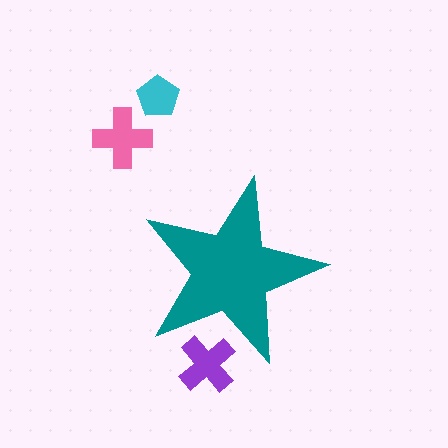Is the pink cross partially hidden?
No, the pink cross is fully visible.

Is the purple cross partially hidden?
Yes, the purple cross is partially hidden behind the teal star.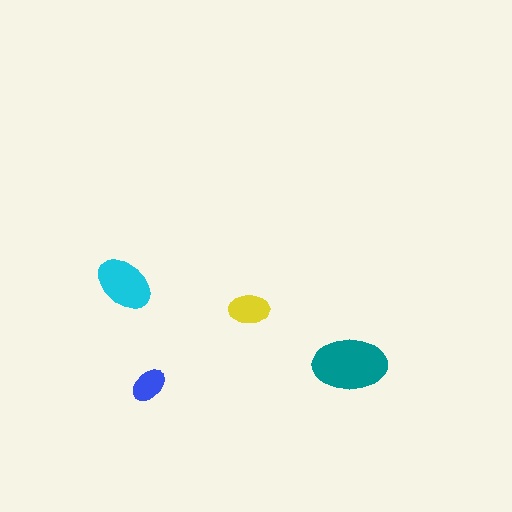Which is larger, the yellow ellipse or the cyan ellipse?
The cyan one.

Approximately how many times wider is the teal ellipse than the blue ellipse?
About 2 times wider.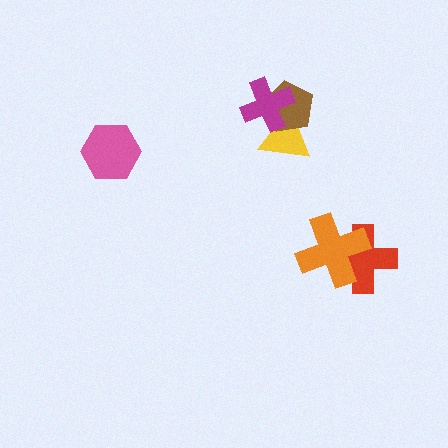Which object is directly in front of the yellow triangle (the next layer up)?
The brown pentagon is directly in front of the yellow triangle.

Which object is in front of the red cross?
The orange cross is in front of the red cross.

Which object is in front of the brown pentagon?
The magenta cross is in front of the brown pentagon.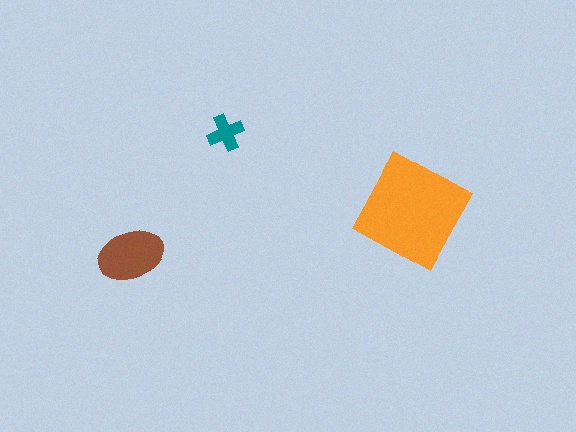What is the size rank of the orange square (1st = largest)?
1st.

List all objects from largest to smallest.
The orange square, the brown ellipse, the teal cross.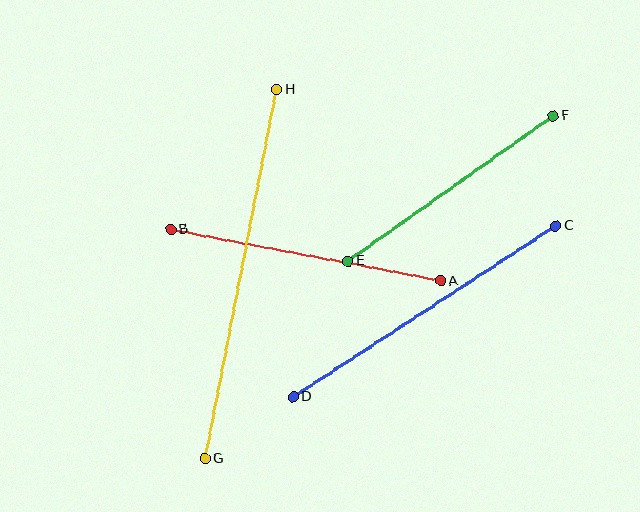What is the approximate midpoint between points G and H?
The midpoint is at approximately (241, 274) pixels.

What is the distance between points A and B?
The distance is approximately 275 pixels.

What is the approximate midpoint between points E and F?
The midpoint is at approximately (451, 188) pixels.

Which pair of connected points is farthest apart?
Points G and H are farthest apart.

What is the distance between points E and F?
The distance is approximately 251 pixels.